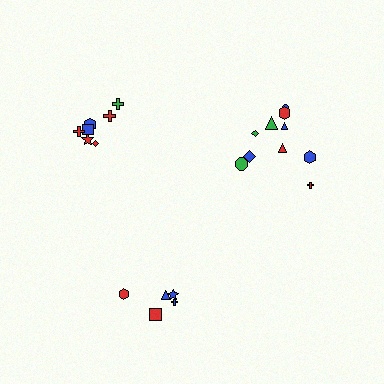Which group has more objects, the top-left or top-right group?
The top-right group.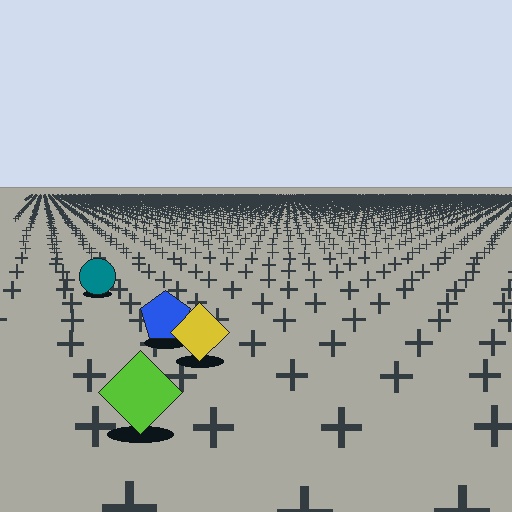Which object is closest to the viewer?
The lime diamond is closest. The texture marks near it are larger and more spread out.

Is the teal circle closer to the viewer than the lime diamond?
No. The lime diamond is closer — you can tell from the texture gradient: the ground texture is coarser near it.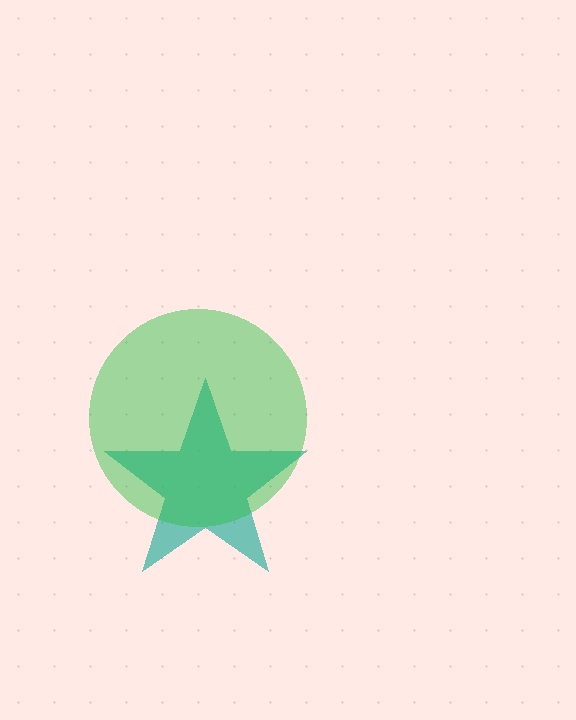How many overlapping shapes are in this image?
There are 2 overlapping shapes in the image.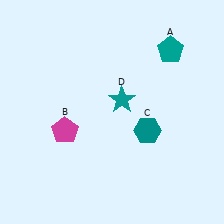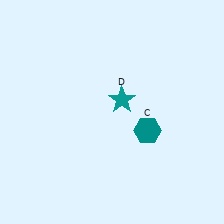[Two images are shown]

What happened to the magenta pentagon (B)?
The magenta pentagon (B) was removed in Image 2. It was in the bottom-left area of Image 1.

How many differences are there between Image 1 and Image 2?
There are 2 differences between the two images.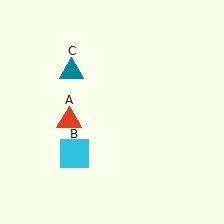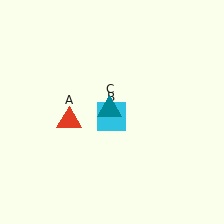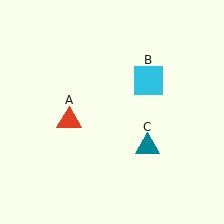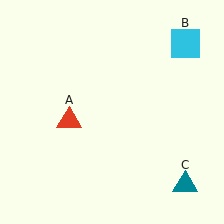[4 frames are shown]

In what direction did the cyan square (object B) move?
The cyan square (object B) moved up and to the right.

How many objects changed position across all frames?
2 objects changed position: cyan square (object B), teal triangle (object C).